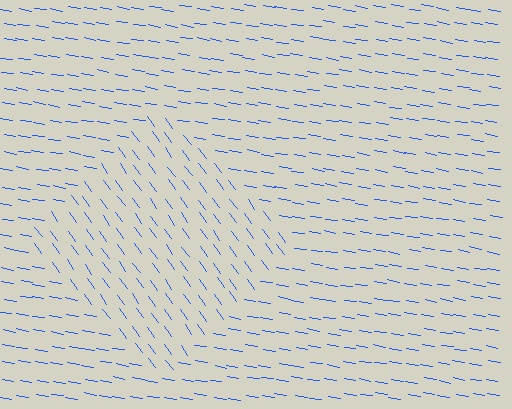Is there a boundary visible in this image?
Yes, there is a texture boundary formed by a change in line orientation.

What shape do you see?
I see a diamond.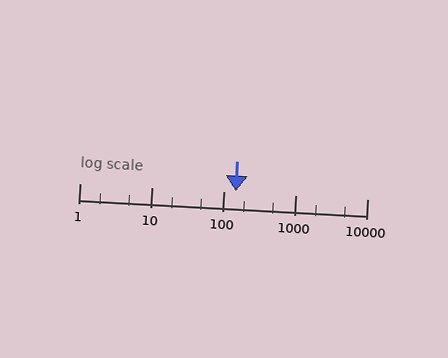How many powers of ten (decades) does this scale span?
The scale spans 4 decades, from 1 to 10000.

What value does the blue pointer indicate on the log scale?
The pointer indicates approximately 150.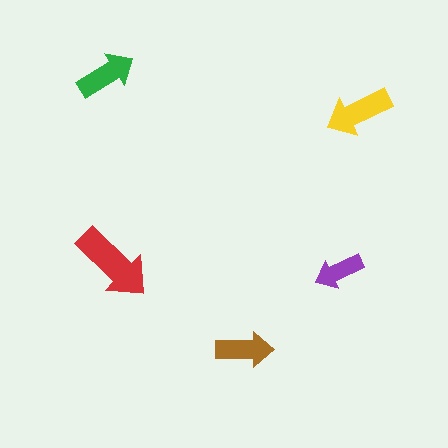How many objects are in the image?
There are 5 objects in the image.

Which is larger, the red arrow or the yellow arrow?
The red one.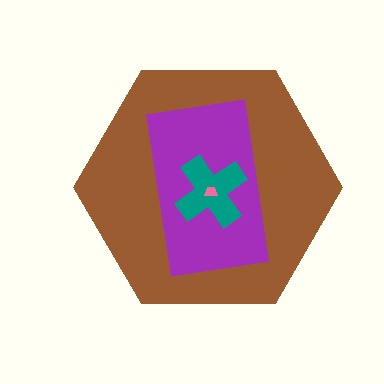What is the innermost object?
The pink trapezoid.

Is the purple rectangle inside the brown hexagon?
Yes.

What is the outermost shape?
The brown hexagon.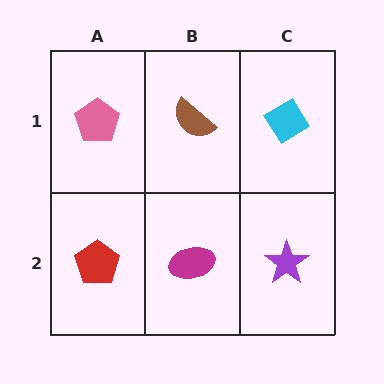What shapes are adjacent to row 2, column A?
A pink pentagon (row 1, column A), a magenta ellipse (row 2, column B).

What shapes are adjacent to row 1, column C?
A purple star (row 2, column C), a brown semicircle (row 1, column B).